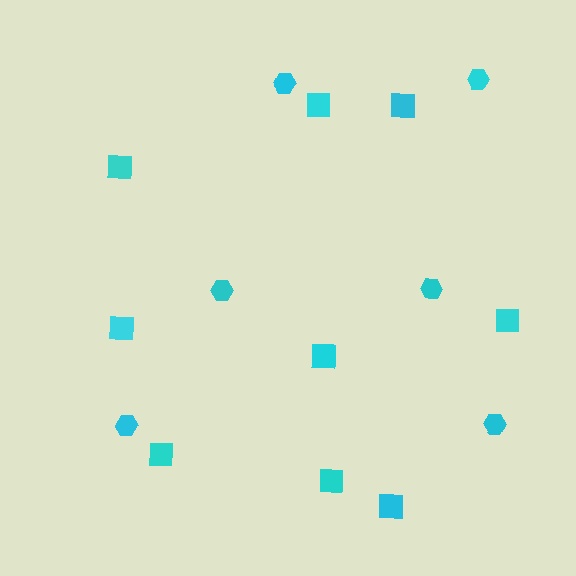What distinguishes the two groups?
There are 2 groups: one group of squares (9) and one group of hexagons (6).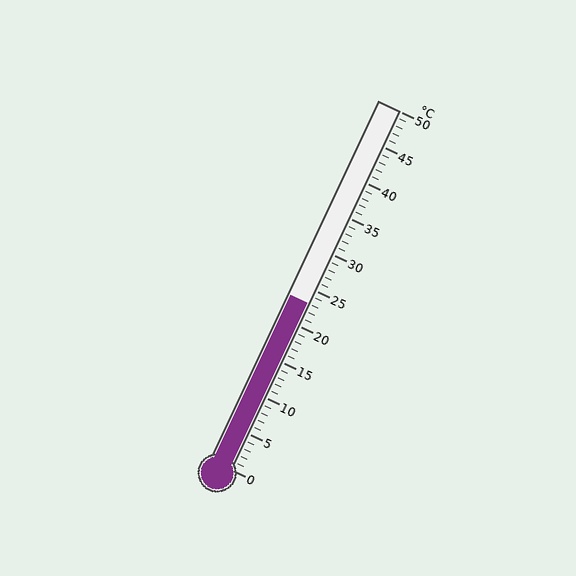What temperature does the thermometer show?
The thermometer shows approximately 23°C.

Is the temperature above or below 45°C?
The temperature is below 45°C.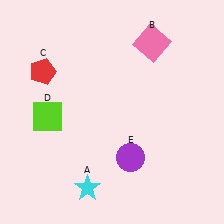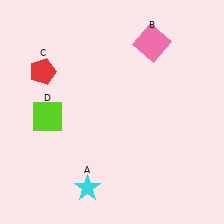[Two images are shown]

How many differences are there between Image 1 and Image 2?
There is 1 difference between the two images.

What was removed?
The purple circle (E) was removed in Image 2.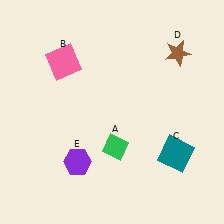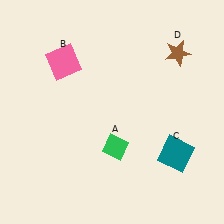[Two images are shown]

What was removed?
The purple hexagon (E) was removed in Image 2.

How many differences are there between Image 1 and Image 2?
There is 1 difference between the two images.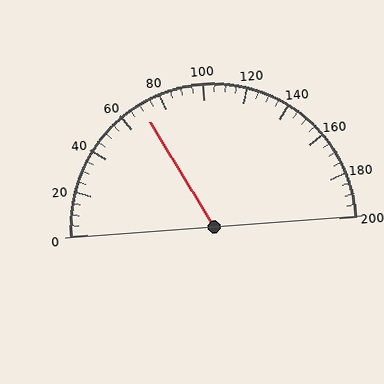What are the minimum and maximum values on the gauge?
The gauge ranges from 0 to 200.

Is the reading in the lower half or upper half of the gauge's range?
The reading is in the lower half of the range (0 to 200).